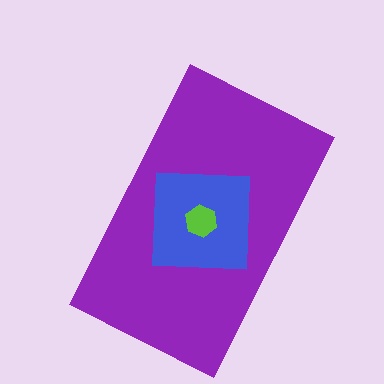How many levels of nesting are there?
3.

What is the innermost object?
The lime hexagon.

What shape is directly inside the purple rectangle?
The blue square.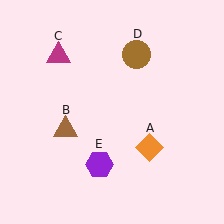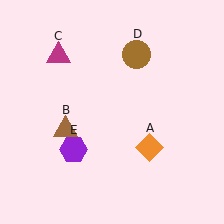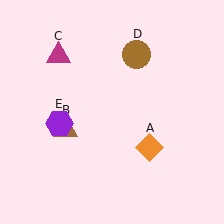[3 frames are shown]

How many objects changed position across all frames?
1 object changed position: purple hexagon (object E).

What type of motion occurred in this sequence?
The purple hexagon (object E) rotated clockwise around the center of the scene.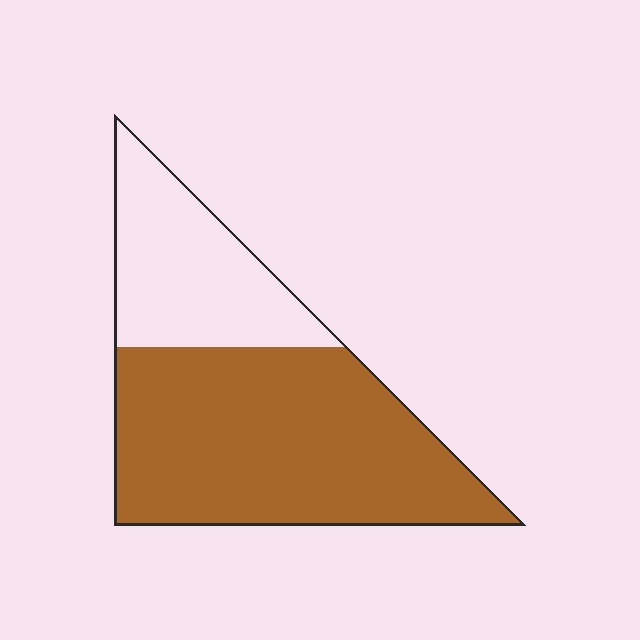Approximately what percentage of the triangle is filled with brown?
Approximately 70%.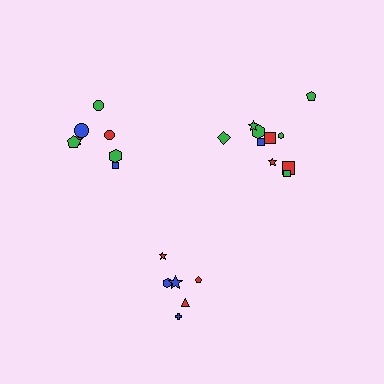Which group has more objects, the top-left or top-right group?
The top-right group.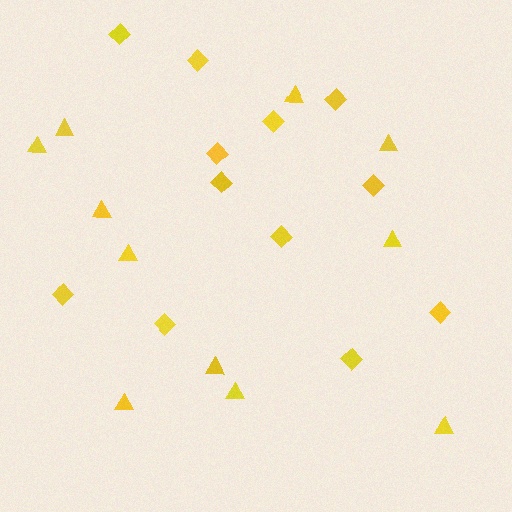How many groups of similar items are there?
There are 2 groups: one group of diamonds (12) and one group of triangles (11).